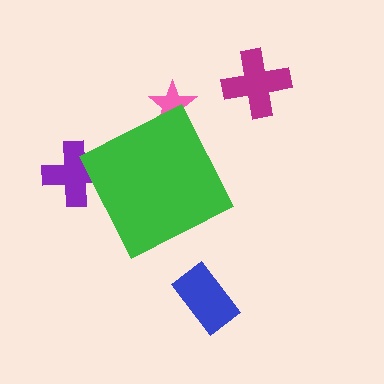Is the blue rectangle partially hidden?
No, the blue rectangle is fully visible.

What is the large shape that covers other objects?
A green diamond.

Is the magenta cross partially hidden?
No, the magenta cross is fully visible.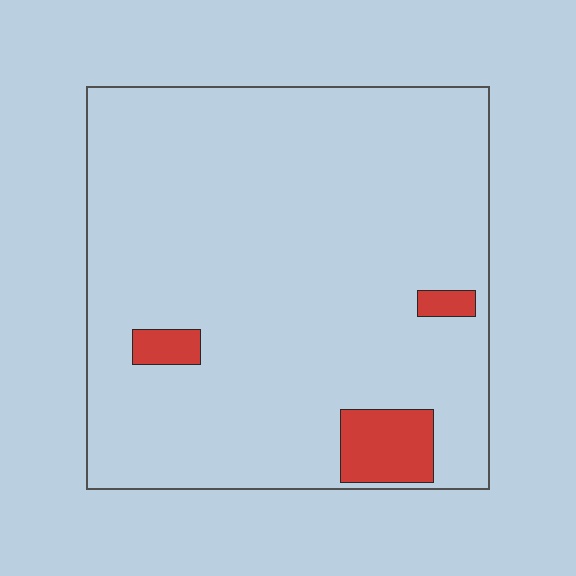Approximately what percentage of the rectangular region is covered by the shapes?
Approximately 5%.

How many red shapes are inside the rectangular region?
3.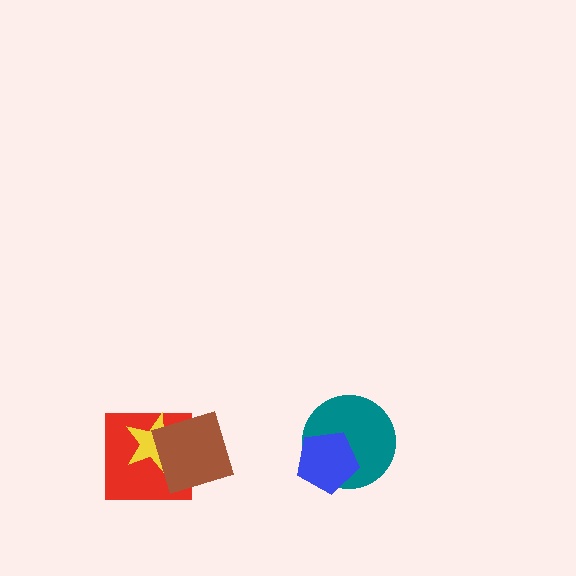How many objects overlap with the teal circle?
1 object overlaps with the teal circle.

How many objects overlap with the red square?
2 objects overlap with the red square.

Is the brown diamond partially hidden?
No, no other shape covers it.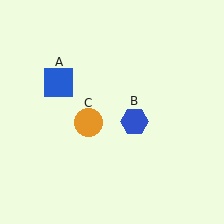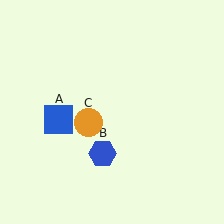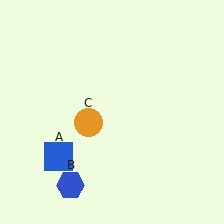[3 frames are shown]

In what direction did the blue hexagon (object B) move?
The blue hexagon (object B) moved down and to the left.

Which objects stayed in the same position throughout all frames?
Orange circle (object C) remained stationary.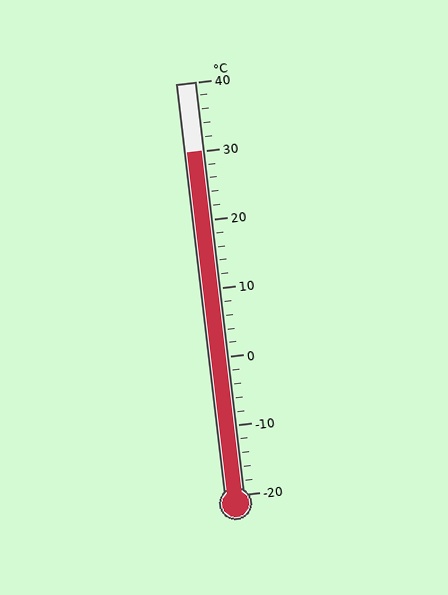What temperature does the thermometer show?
The thermometer shows approximately 30°C.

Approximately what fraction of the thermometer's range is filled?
The thermometer is filled to approximately 85% of its range.